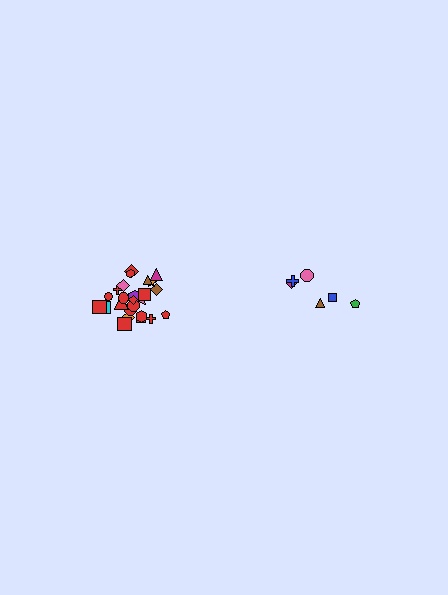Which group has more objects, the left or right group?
The left group.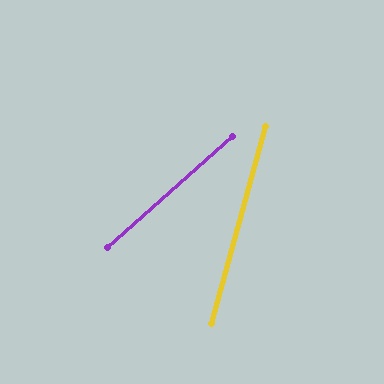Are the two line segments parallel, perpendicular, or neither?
Neither parallel nor perpendicular — they differ by about 33°.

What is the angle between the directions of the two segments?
Approximately 33 degrees.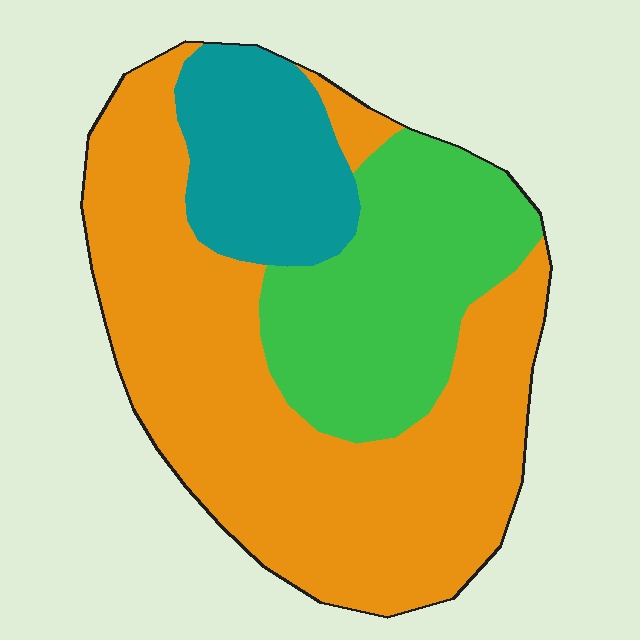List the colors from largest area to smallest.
From largest to smallest: orange, green, teal.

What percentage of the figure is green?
Green covers around 25% of the figure.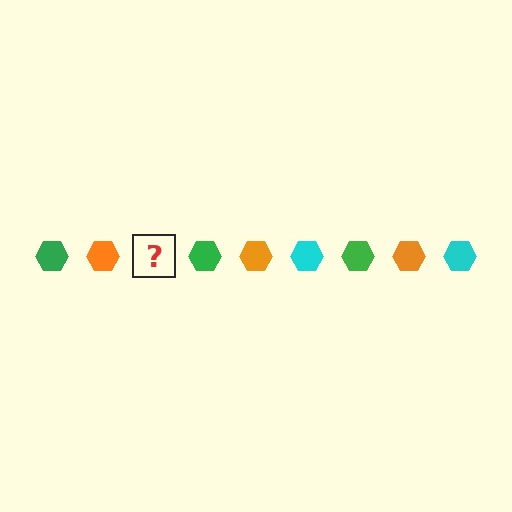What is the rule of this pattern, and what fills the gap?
The rule is that the pattern cycles through green, orange, cyan hexagons. The gap should be filled with a cyan hexagon.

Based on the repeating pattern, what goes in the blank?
The blank should be a cyan hexagon.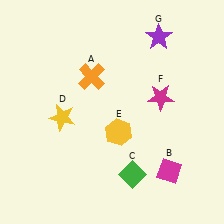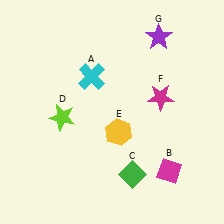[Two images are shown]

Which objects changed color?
A changed from orange to cyan. D changed from yellow to lime.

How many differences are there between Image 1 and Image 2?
There are 2 differences between the two images.